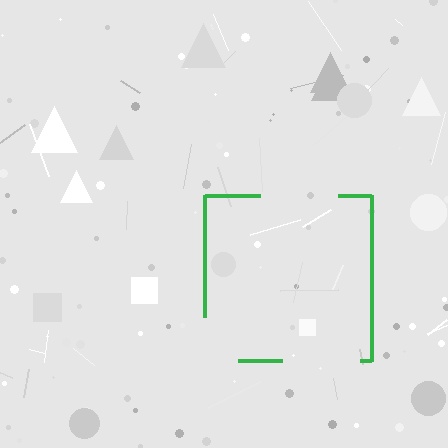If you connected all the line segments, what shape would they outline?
They would outline a square.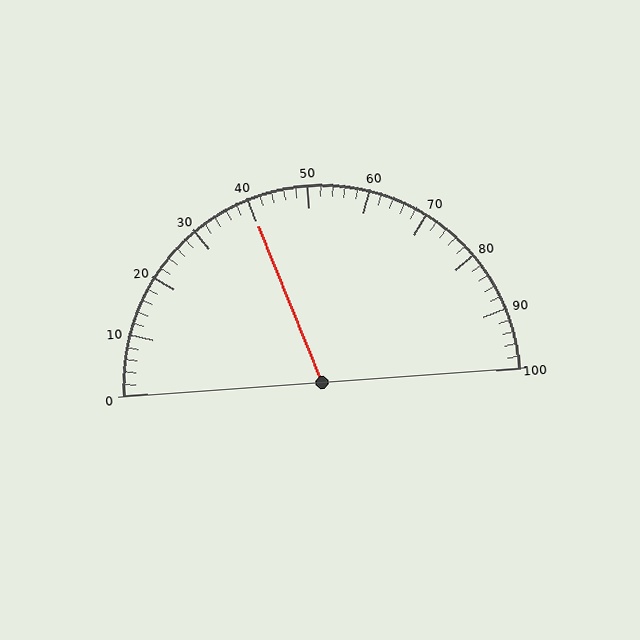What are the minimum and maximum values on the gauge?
The gauge ranges from 0 to 100.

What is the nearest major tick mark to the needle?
The nearest major tick mark is 40.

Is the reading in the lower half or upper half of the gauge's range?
The reading is in the lower half of the range (0 to 100).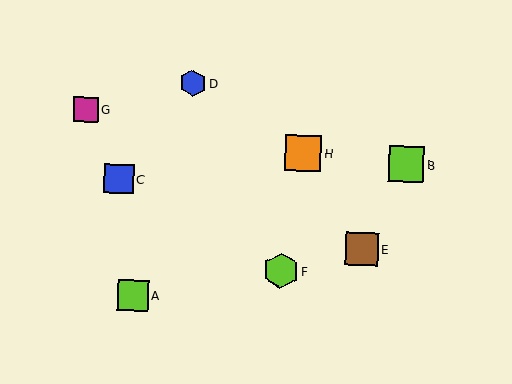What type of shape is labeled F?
Shape F is a lime hexagon.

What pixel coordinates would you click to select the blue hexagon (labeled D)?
Click at (193, 83) to select the blue hexagon D.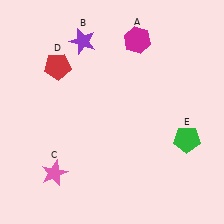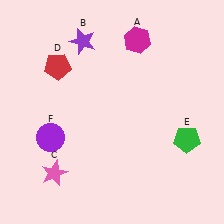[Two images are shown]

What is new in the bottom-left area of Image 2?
A purple circle (F) was added in the bottom-left area of Image 2.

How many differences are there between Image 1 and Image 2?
There is 1 difference between the two images.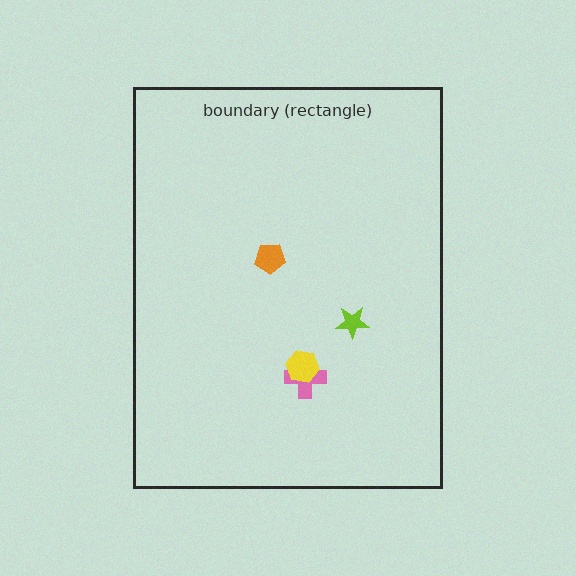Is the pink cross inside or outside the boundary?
Inside.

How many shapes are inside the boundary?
4 inside, 0 outside.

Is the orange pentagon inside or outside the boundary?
Inside.